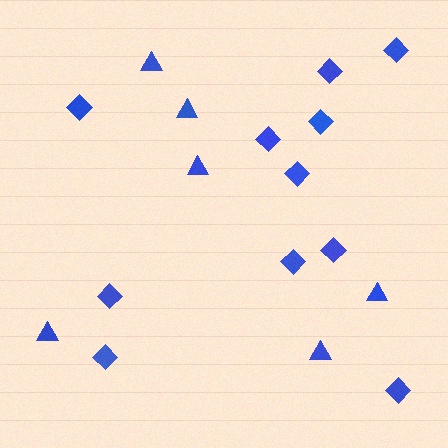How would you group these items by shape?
There are 2 groups: one group of triangles (6) and one group of diamonds (11).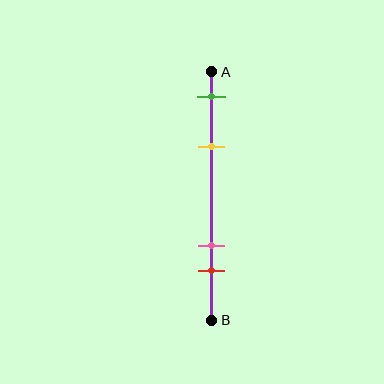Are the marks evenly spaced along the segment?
No, the marks are not evenly spaced.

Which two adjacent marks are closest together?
The pink and red marks are the closest adjacent pair.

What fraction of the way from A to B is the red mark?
The red mark is approximately 80% (0.8) of the way from A to B.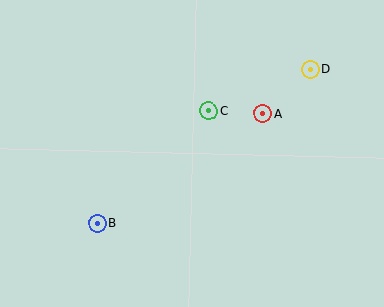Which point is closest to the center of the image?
Point C at (209, 111) is closest to the center.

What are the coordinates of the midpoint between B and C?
The midpoint between B and C is at (153, 167).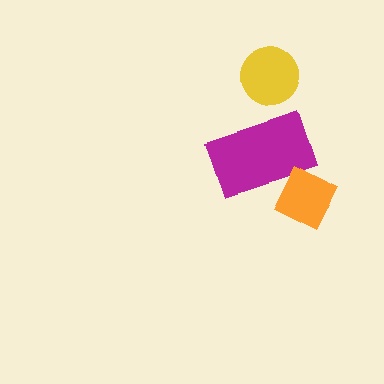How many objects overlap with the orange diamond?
1 object overlaps with the orange diamond.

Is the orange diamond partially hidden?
No, no other shape covers it.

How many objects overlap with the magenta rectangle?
1 object overlaps with the magenta rectangle.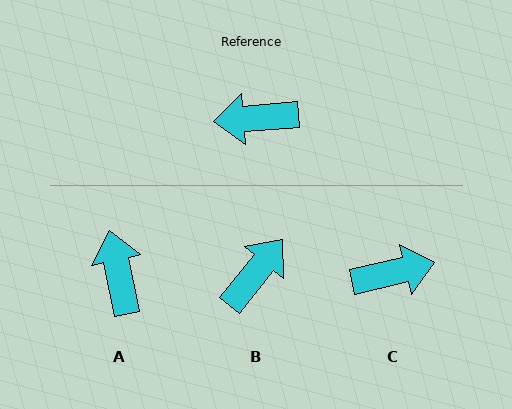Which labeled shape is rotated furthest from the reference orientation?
C, about 171 degrees away.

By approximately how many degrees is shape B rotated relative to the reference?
Approximately 134 degrees clockwise.